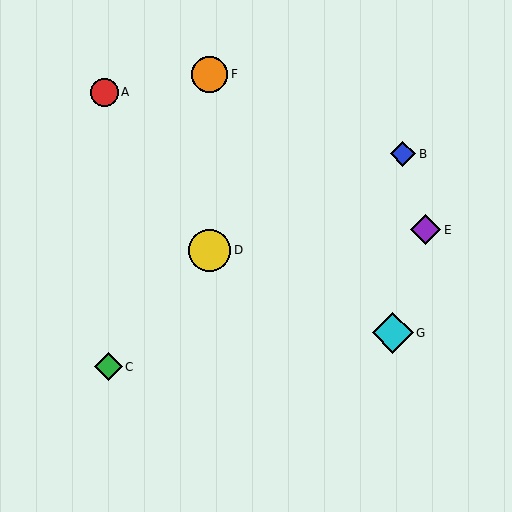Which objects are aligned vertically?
Objects D, F are aligned vertically.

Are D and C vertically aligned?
No, D is at x≈210 and C is at x≈108.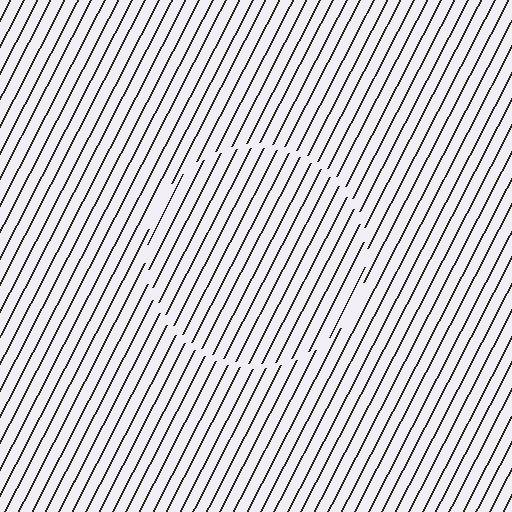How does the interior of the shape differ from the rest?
The interior of the shape contains the same grating, shifted by half a period — the contour is defined by the phase discontinuity where line-ends from the inner and outer gratings abut.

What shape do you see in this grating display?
An illusory circle. The interior of the shape contains the same grating, shifted by half a period — the contour is defined by the phase discontinuity where line-ends from the inner and outer gratings abut.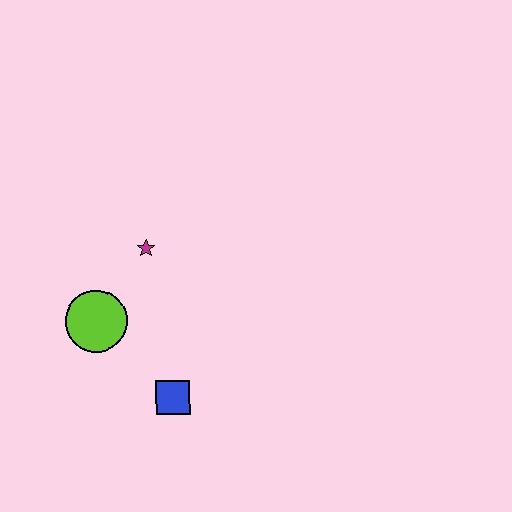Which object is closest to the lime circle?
The magenta star is closest to the lime circle.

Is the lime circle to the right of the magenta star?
No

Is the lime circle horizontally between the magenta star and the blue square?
No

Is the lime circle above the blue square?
Yes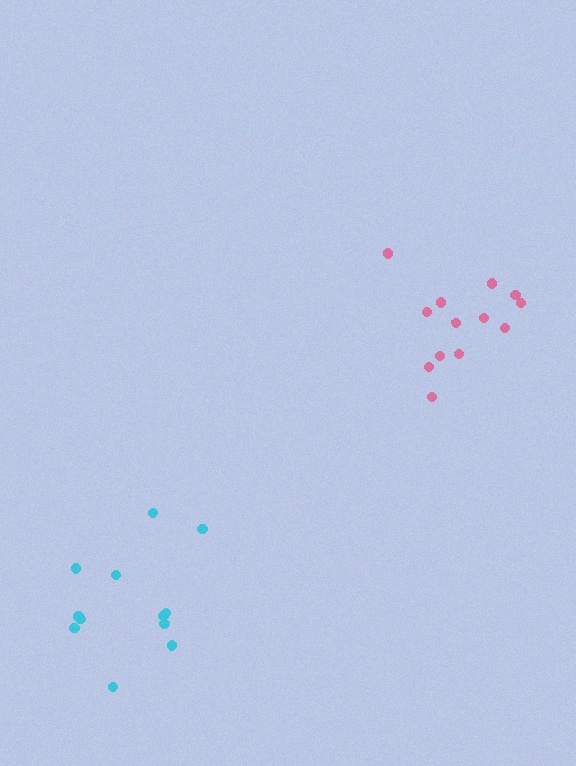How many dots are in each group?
Group 1: 13 dots, Group 2: 12 dots (25 total).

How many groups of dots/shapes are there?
There are 2 groups.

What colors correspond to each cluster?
The clusters are colored: pink, cyan.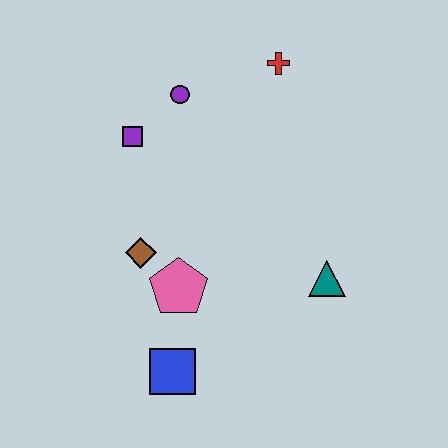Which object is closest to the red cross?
The purple circle is closest to the red cross.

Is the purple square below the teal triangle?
No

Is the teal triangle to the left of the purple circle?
No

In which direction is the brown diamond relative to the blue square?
The brown diamond is above the blue square.